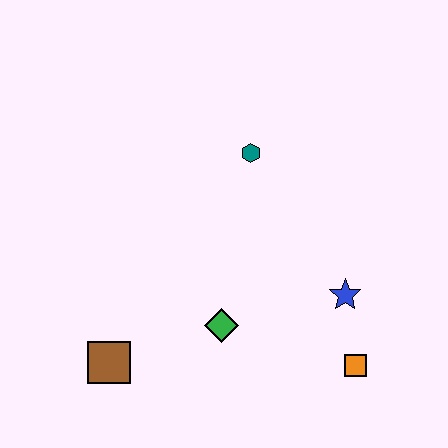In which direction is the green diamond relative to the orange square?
The green diamond is to the left of the orange square.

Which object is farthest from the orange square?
The brown square is farthest from the orange square.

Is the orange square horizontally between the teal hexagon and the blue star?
No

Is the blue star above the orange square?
Yes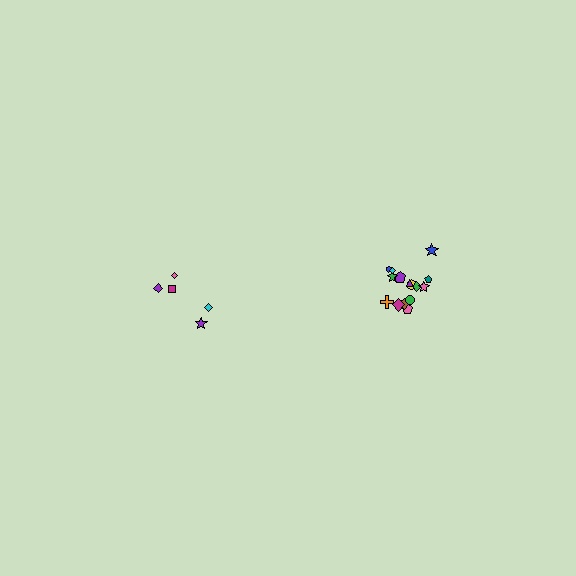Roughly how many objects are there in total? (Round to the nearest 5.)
Roughly 20 objects in total.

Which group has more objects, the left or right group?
The right group.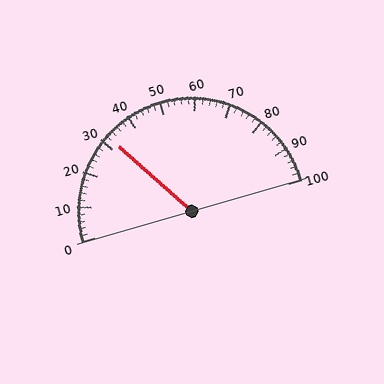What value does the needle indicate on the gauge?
The needle indicates approximately 32.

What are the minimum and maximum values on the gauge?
The gauge ranges from 0 to 100.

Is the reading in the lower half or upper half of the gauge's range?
The reading is in the lower half of the range (0 to 100).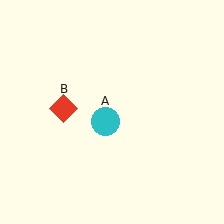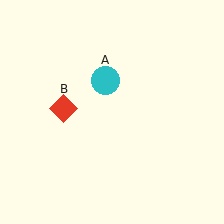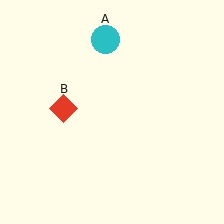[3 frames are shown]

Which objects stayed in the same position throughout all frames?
Red diamond (object B) remained stationary.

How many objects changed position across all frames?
1 object changed position: cyan circle (object A).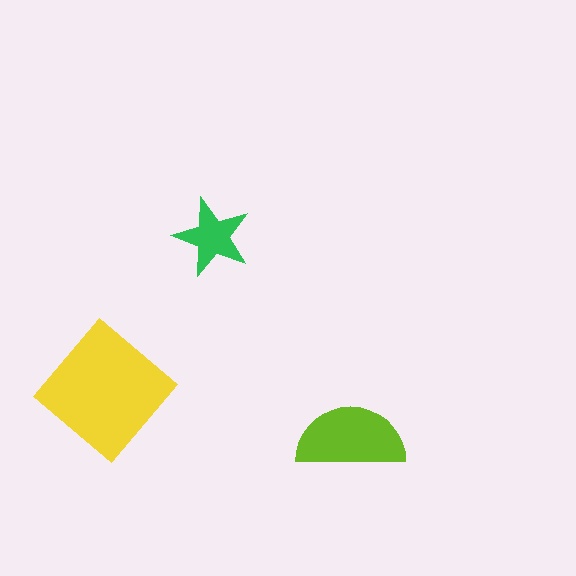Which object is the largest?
The yellow diamond.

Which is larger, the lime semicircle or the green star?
The lime semicircle.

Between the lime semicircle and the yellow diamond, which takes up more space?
The yellow diamond.